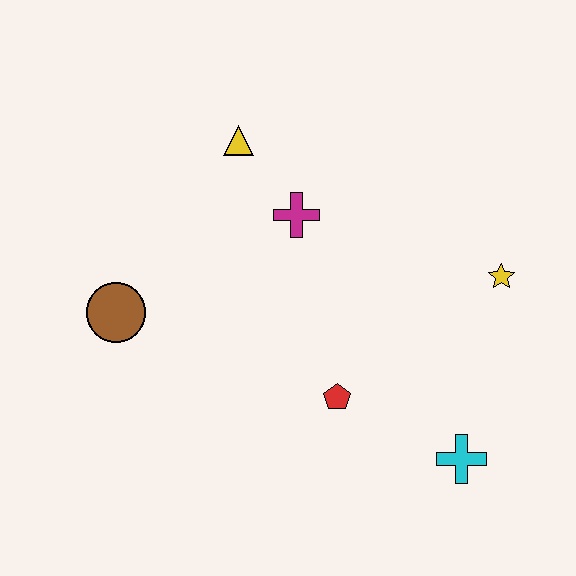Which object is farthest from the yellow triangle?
The cyan cross is farthest from the yellow triangle.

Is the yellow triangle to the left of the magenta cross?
Yes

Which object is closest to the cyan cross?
The red pentagon is closest to the cyan cross.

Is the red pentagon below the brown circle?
Yes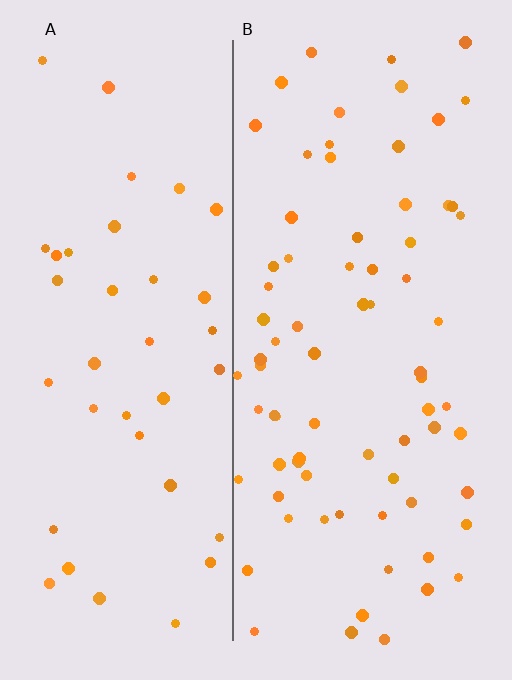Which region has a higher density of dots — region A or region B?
B (the right).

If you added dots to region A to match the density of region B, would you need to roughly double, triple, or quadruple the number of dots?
Approximately double.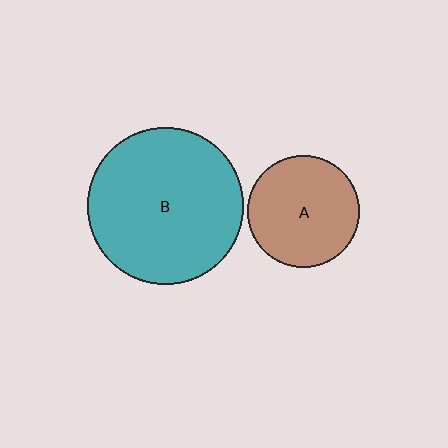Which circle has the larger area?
Circle B (teal).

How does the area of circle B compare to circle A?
Approximately 1.9 times.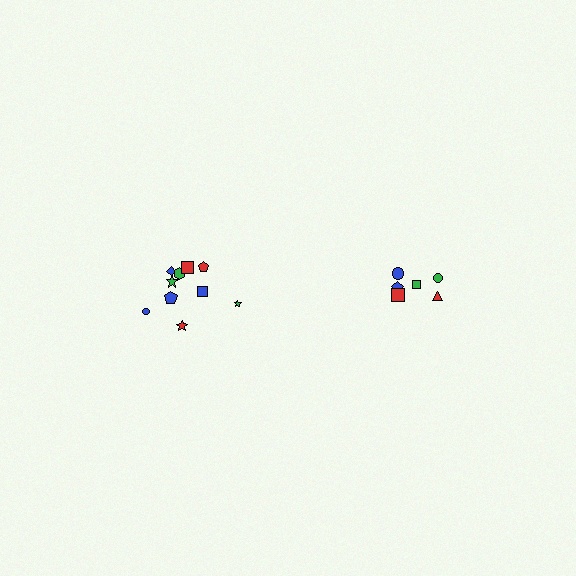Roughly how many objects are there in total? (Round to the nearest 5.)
Roughly 15 objects in total.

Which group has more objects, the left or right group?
The left group.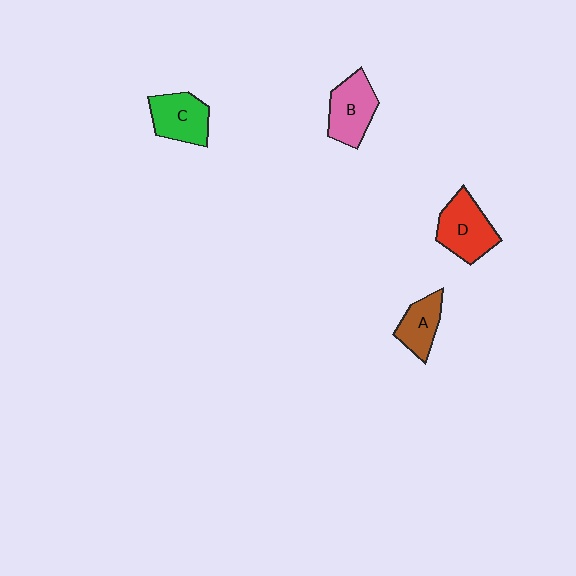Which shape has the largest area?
Shape D (red).